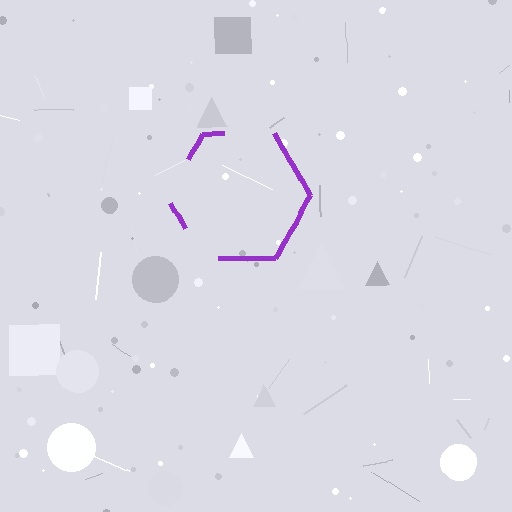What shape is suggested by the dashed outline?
The dashed outline suggests a hexagon.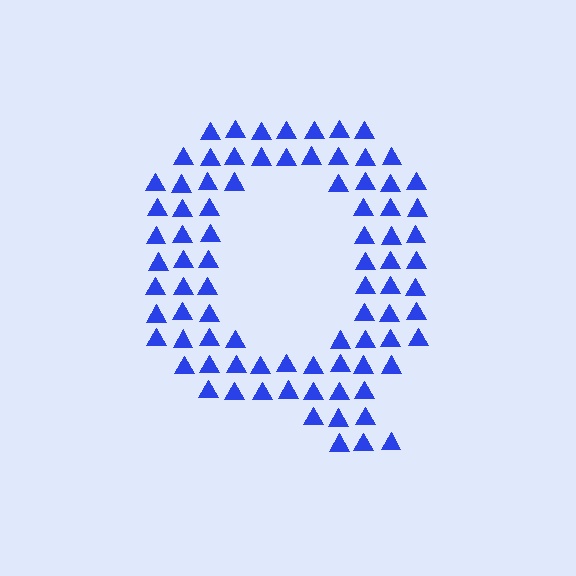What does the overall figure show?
The overall figure shows the letter Q.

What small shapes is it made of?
It is made of small triangles.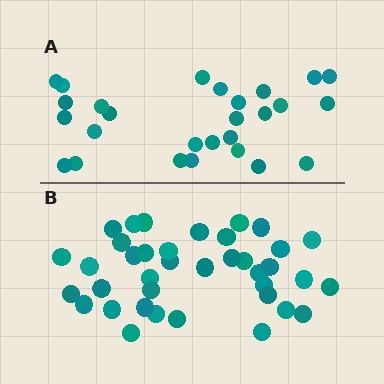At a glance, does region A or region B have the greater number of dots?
Region B (the bottom region) has more dots.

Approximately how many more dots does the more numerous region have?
Region B has roughly 12 or so more dots than region A.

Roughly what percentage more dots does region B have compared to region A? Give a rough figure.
About 40% more.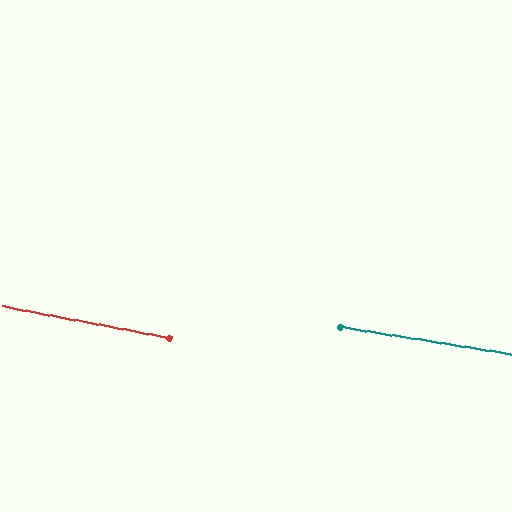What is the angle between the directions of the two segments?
Approximately 2 degrees.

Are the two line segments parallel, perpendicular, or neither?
Parallel — their directions differ by only 1.6°.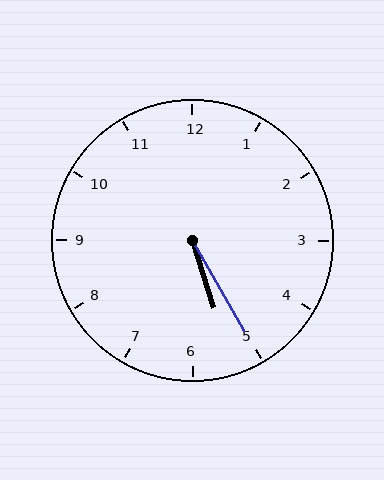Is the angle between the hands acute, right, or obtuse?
It is acute.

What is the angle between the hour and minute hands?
Approximately 12 degrees.